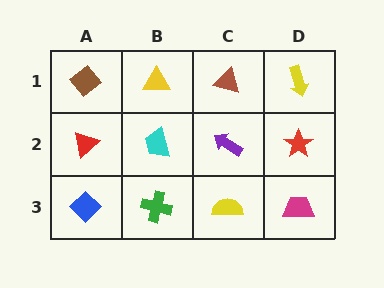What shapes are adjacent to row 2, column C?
A brown triangle (row 1, column C), a yellow semicircle (row 3, column C), a cyan trapezoid (row 2, column B), a red star (row 2, column D).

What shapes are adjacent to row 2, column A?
A brown diamond (row 1, column A), a blue diamond (row 3, column A), a cyan trapezoid (row 2, column B).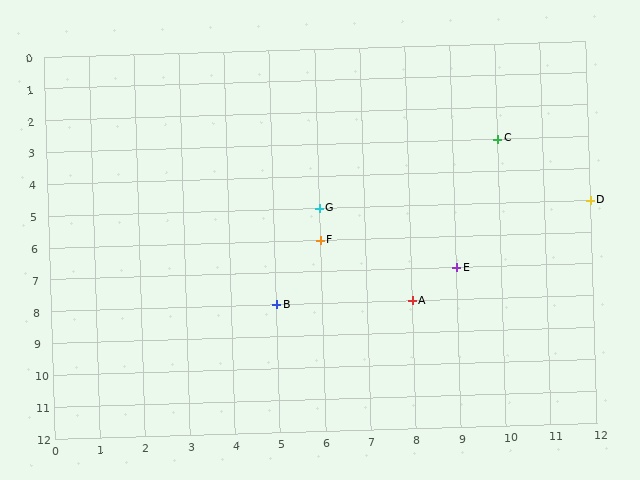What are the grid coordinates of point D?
Point D is at grid coordinates (12, 5).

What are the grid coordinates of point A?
Point A is at grid coordinates (8, 8).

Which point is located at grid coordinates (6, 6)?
Point F is at (6, 6).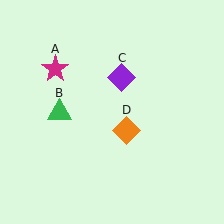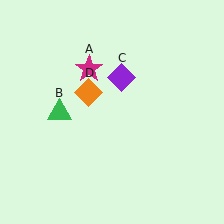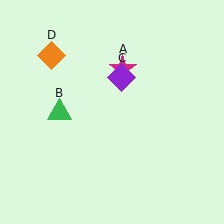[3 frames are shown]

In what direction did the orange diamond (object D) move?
The orange diamond (object D) moved up and to the left.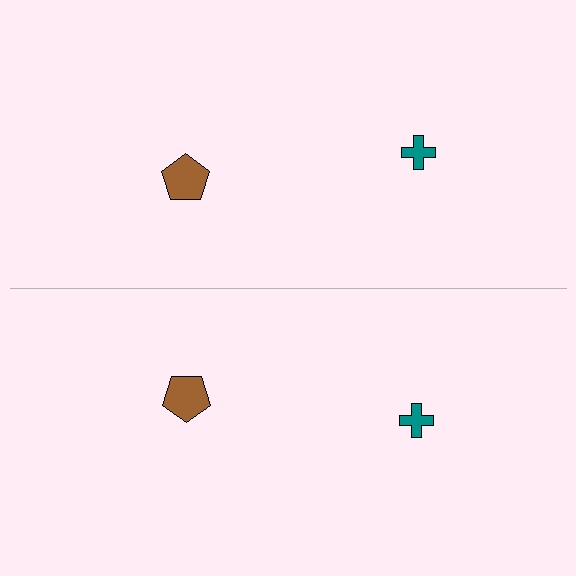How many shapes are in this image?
There are 4 shapes in this image.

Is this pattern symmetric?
Yes, this pattern has bilateral (reflection) symmetry.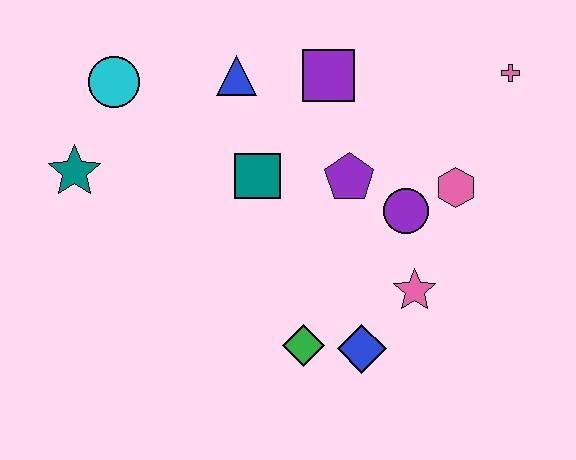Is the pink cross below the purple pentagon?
No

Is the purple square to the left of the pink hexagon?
Yes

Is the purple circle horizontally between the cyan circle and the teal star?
No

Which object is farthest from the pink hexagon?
The teal star is farthest from the pink hexagon.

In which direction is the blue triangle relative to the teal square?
The blue triangle is above the teal square.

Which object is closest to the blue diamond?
The green diamond is closest to the blue diamond.